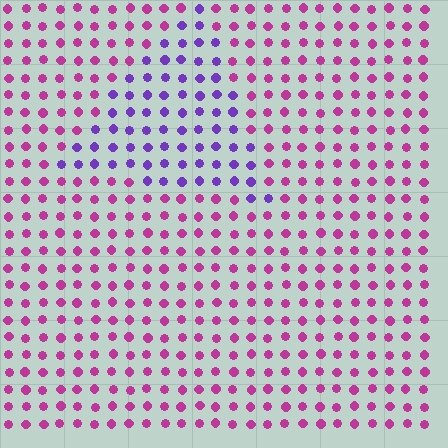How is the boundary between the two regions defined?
The boundary is defined purely by a slight shift in hue (about 49 degrees). Spacing, size, and orientation are identical on both sides.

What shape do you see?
I see a triangle.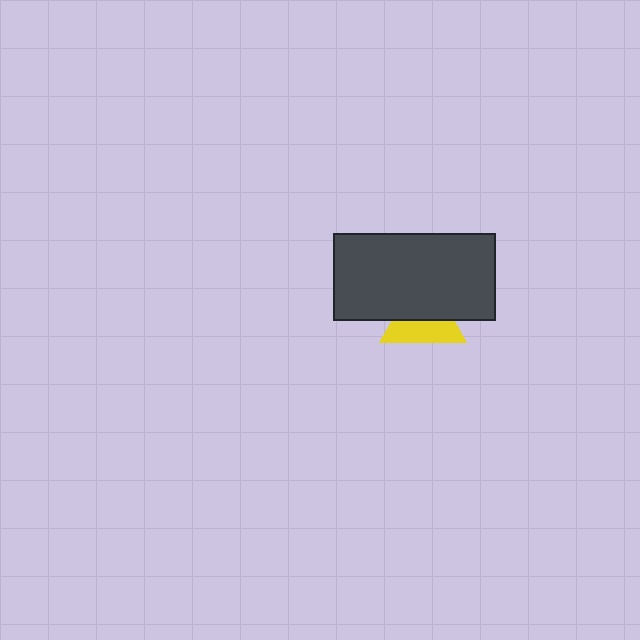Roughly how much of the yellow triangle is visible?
About half of it is visible (roughly 49%).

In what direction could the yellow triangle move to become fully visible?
The yellow triangle could move down. That would shift it out from behind the dark gray rectangle entirely.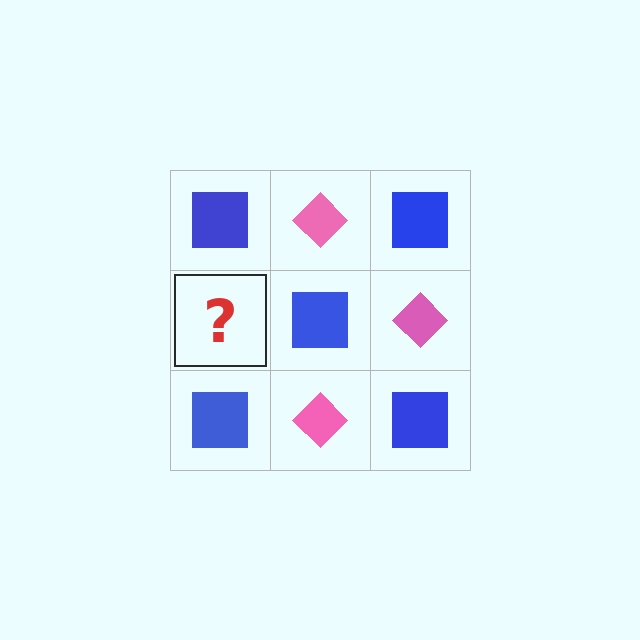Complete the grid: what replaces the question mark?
The question mark should be replaced with a pink diamond.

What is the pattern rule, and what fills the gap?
The rule is that it alternates blue square and pink diamond in a checkerboard pattern. The gap should be filled with a pink diamond.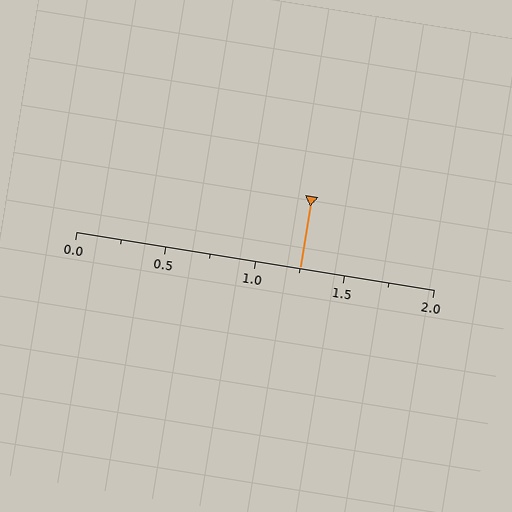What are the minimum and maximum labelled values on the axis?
The axis runs from 0.0 to 2.0.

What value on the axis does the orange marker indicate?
The marker indicates approximately 1.25.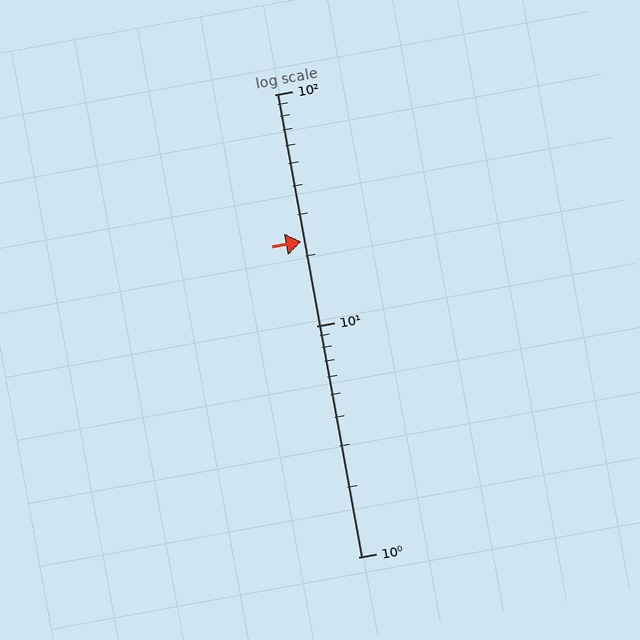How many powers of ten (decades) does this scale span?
The scale spans 2 decades, from 1 to 100.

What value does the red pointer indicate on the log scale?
The pointer indicates approximately 23.